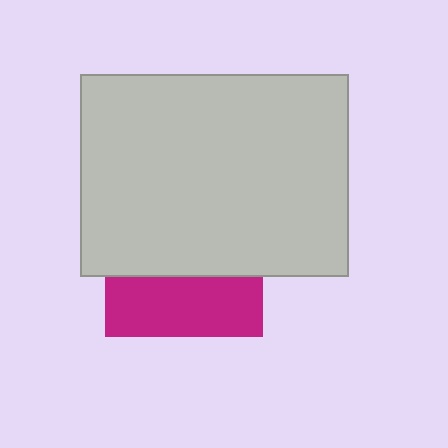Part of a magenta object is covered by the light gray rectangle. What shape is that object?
It is a square.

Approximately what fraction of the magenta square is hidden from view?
Roughly 62% of the magenta square is hidden behind the light gray rectangle.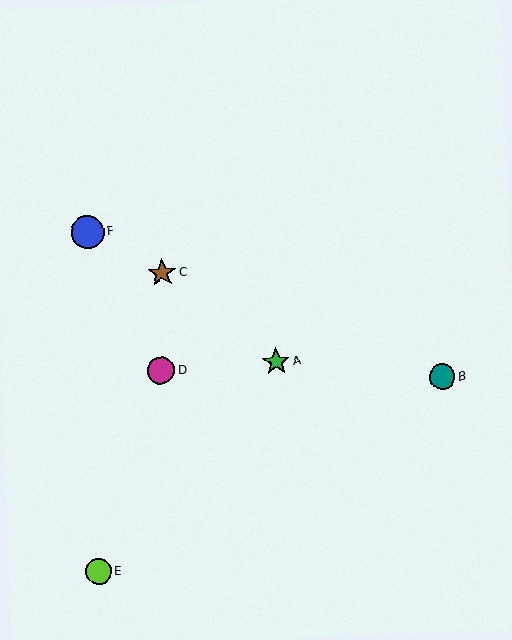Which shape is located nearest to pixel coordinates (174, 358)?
The magenta circle (labeled D) at (161, 370) is nearest to that location.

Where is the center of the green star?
The center of the green star is at (276, 362).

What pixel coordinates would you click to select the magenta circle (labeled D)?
Click at (161, 370) to select the magenta circle D.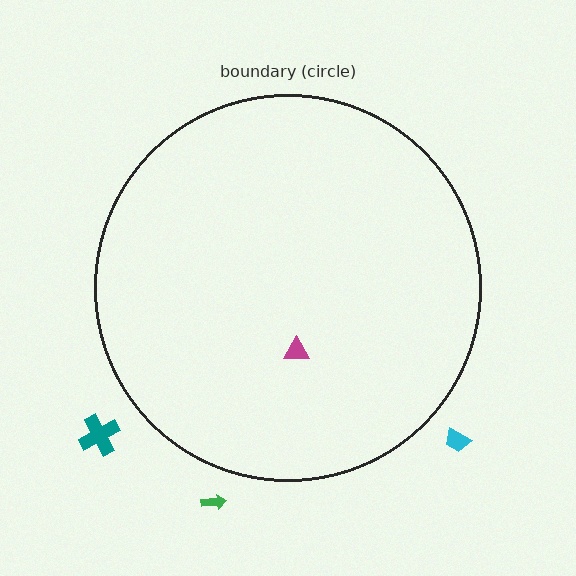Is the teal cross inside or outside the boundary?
Outside.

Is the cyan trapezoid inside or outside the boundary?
Outside.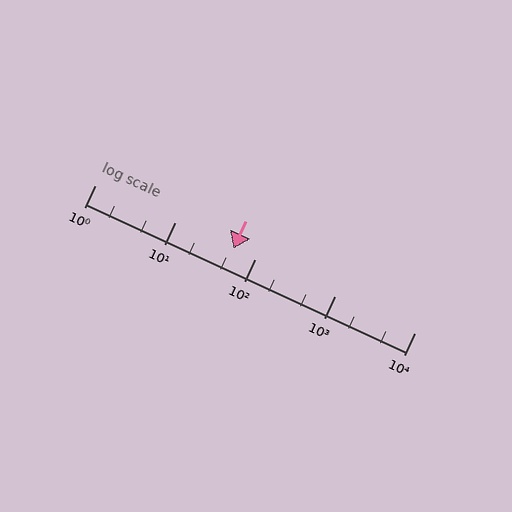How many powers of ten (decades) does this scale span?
The scale spans 4 decades, from 1 to 10000.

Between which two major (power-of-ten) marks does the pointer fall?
The pointer is between 10 and 100.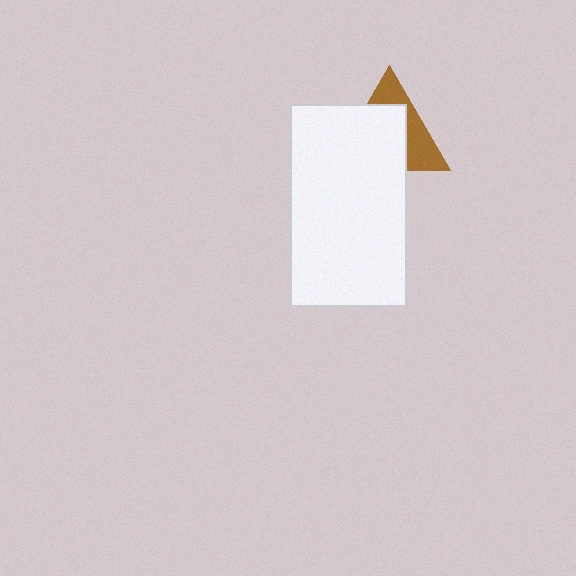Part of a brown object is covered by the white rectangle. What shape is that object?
It is a triangle.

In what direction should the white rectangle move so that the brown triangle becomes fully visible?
The white rectangle should move toward the lower-left. That is the shortest direction to clear the overlap and leave the brown triangle fully visible.